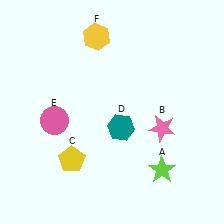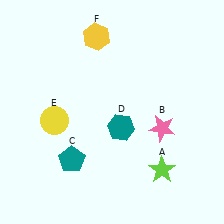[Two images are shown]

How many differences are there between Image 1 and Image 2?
There are 2 differences between the two images.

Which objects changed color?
C changed from yellow to teal. E changed from pink to yellow.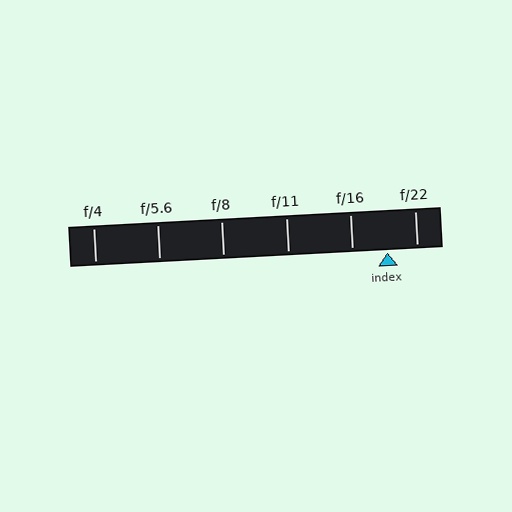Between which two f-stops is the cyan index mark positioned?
The index mark is between f/16 and f/22.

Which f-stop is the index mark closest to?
The index mark is closest to f/22.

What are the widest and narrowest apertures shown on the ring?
The widest aperture shown is f/4 and the narrowest is f/22.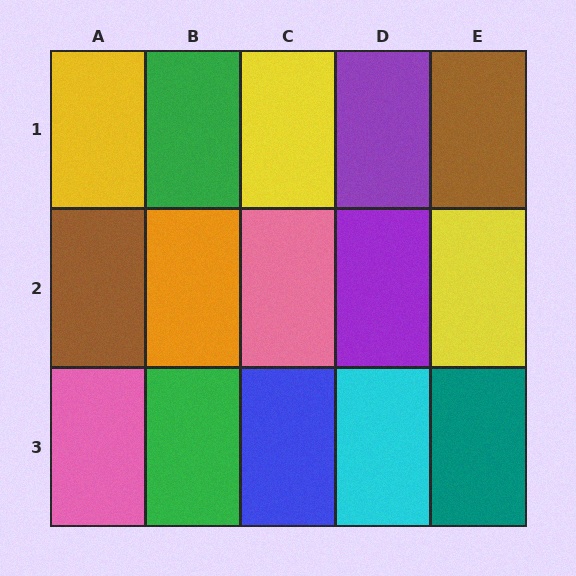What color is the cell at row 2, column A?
Brown.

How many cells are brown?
2 cells are brown.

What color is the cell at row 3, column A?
Pink.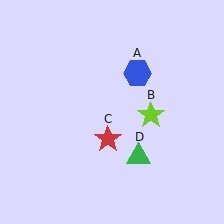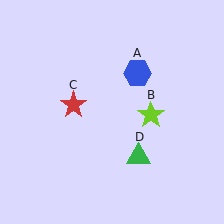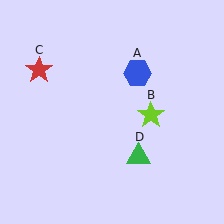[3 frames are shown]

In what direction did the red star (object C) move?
The red star (object C) moved up and to the left.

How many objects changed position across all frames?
1 object changed position: red star (object C).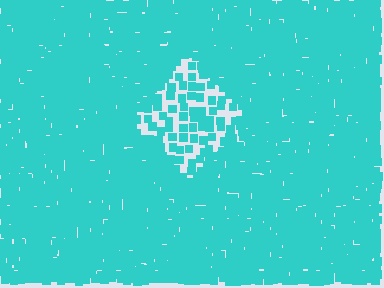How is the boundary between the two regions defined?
The boundary is defined by a change in element density (approximately 2.6x ratio). All elements are the same color, size, and shape.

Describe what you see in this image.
The image contains small cyan elements arranged at two different densities. A diamond-shaped region is visible where the elements are less densely packed than the surrounding area.